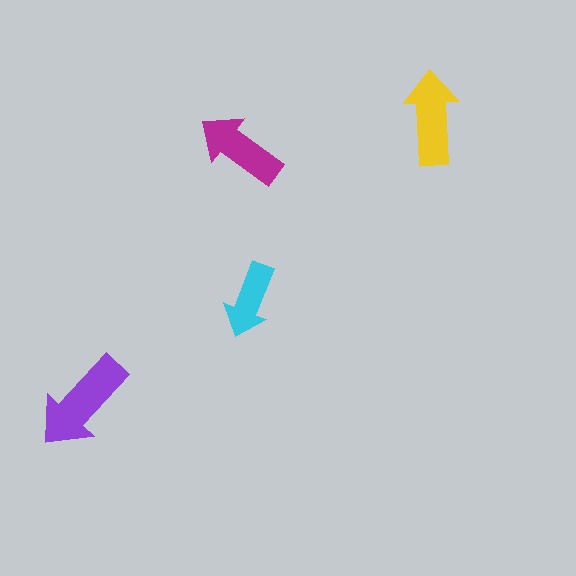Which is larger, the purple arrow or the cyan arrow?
The purple one.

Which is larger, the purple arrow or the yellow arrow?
The purple one.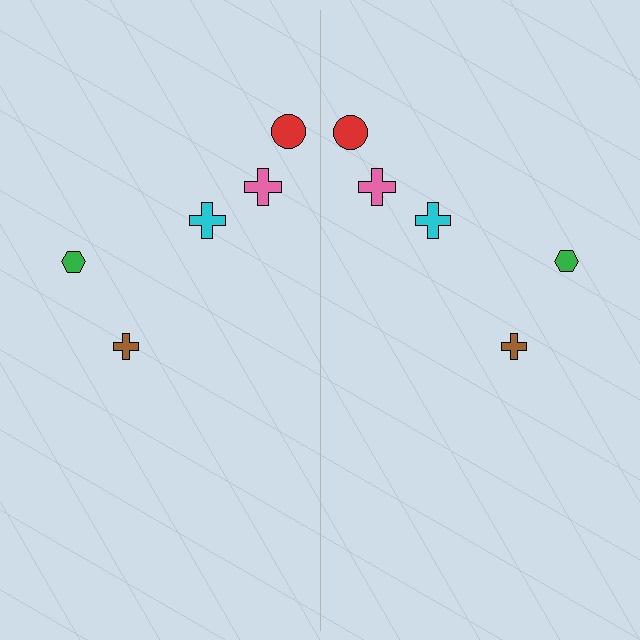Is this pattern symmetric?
Yes, this pattern has bilateral (reflection) symmetry.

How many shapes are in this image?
There are 10 shapes in this image.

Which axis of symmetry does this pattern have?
The pattern has a vertical axis of symmetry running through the center of the image.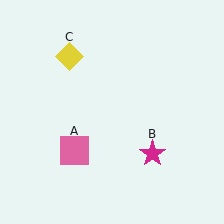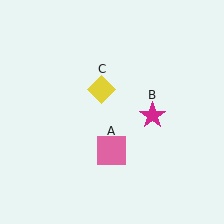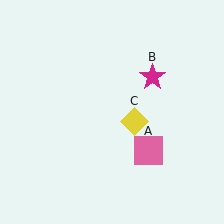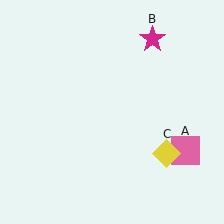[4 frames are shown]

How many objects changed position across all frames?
3 objects changed position: pink square (object A), magenta star (object B), yellow diamond (object C).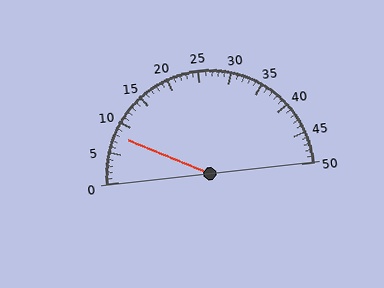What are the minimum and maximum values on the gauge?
The gauge ranges from 0 to 50.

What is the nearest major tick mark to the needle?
The nearest major tick mark is 10.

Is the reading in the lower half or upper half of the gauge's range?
The reading is in the lower half of the range (0 to 50).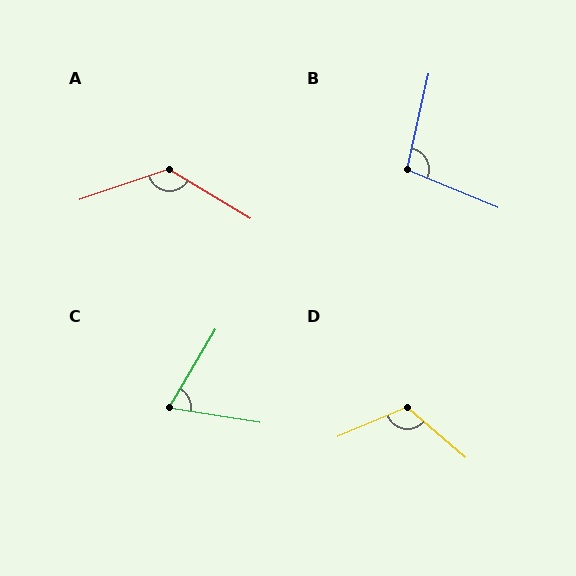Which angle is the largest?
A, at approximately 130 degrees.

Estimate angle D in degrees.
Approximately 116 degrees.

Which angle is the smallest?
C, at approximately 68 degrees.